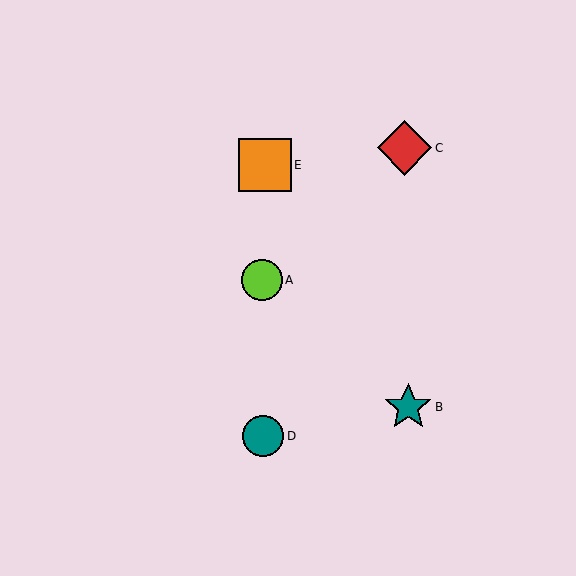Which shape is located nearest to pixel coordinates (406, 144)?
The red diamond (labeled C) at (404, 148) is nearest to that location.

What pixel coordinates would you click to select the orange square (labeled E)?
Click at (265, 165) to select the orange square E.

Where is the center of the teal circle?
The center of the teal circle is at (263, 436).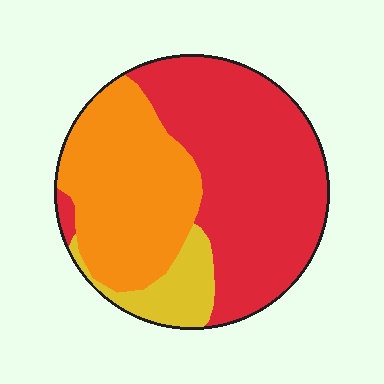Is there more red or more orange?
Red.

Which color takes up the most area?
Red, at roughly 55%.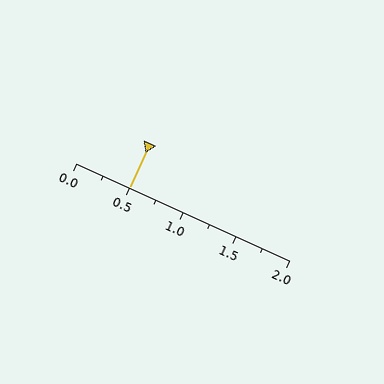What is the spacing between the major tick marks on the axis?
The major ticks are spaced 0.5 apart.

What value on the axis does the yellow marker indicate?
The marker indicates approximately 0.5.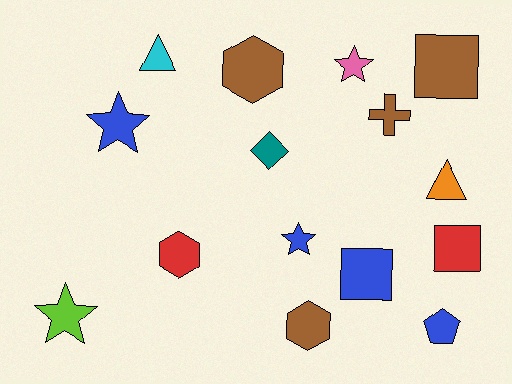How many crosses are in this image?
There is 1 cross.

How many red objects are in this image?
There are 2 red objects.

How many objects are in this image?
There are 15 objects.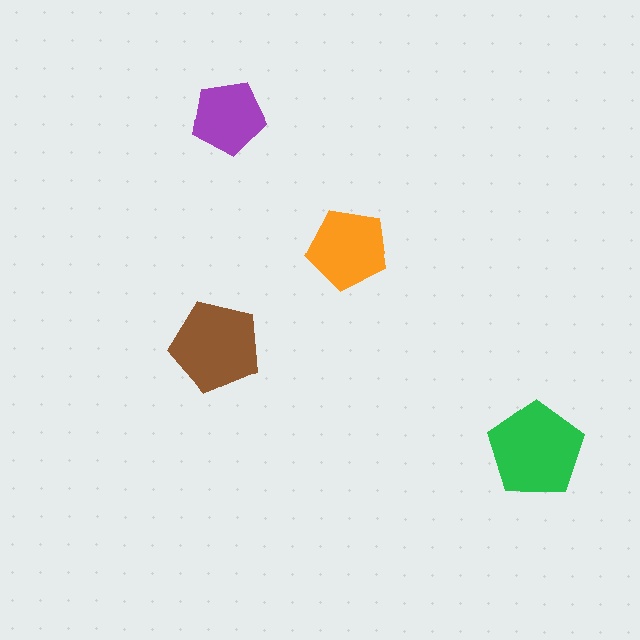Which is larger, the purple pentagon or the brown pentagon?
The brown one.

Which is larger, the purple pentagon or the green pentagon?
The green one.